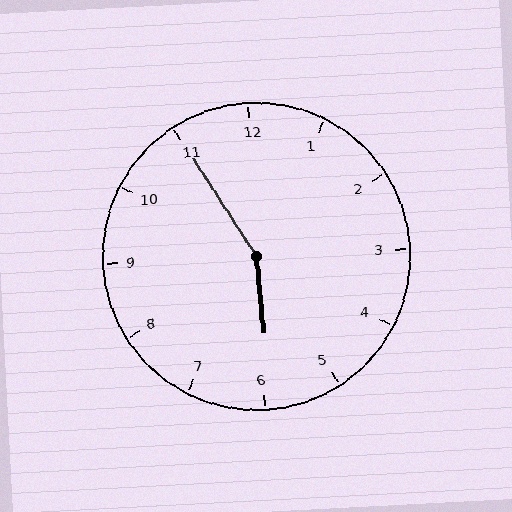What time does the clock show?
5:55.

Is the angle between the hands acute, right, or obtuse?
It is obtuse.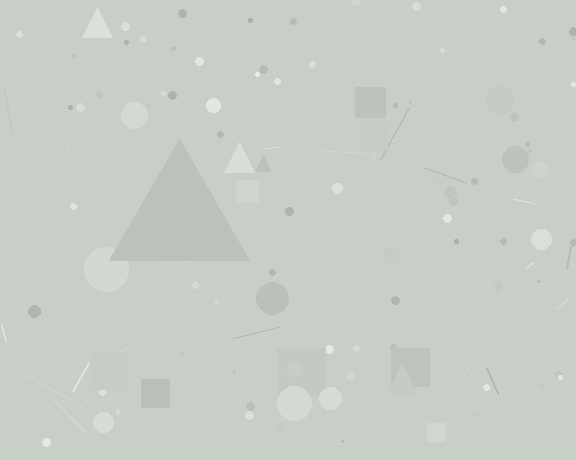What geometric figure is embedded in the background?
A triangle is embedded in the background.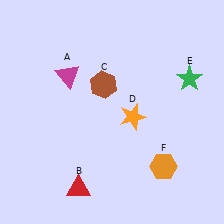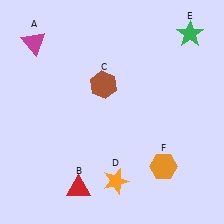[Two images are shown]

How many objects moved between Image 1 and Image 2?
3 objects moved between the two images.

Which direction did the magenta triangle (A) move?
The magenta triangle (A) moved left.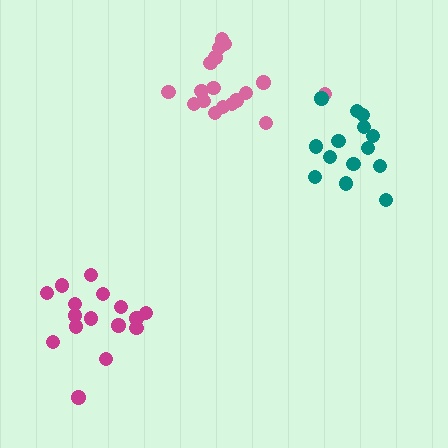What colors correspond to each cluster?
The clusters are colored: pink, magenta, teal.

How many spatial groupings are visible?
There are 3 spatial groupings.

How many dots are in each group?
Group 1: 18 dots, Group 2: 16 dots, Group 3: 14 dots (48 total).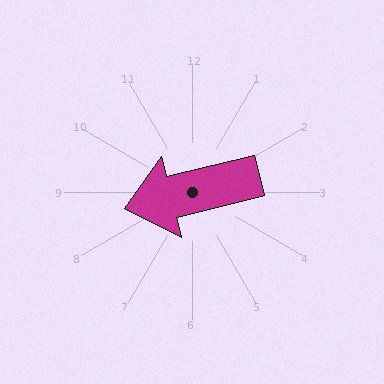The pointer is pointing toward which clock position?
Roughly 9 o'clock.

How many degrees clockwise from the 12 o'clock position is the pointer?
Approximately 256 degrees.